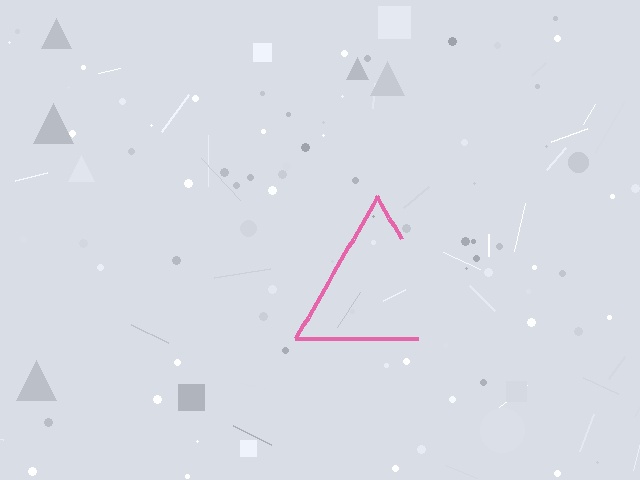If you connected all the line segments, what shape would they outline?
They would outline a triangle.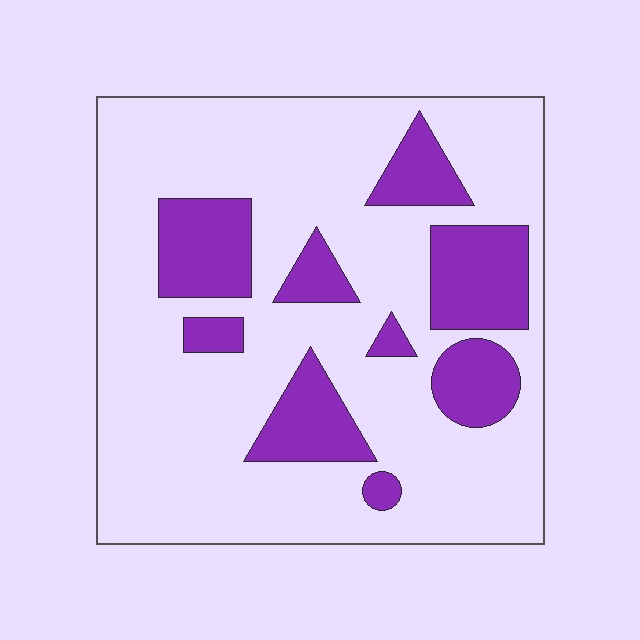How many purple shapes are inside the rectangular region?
9.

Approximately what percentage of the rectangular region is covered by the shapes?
Approximately 25%.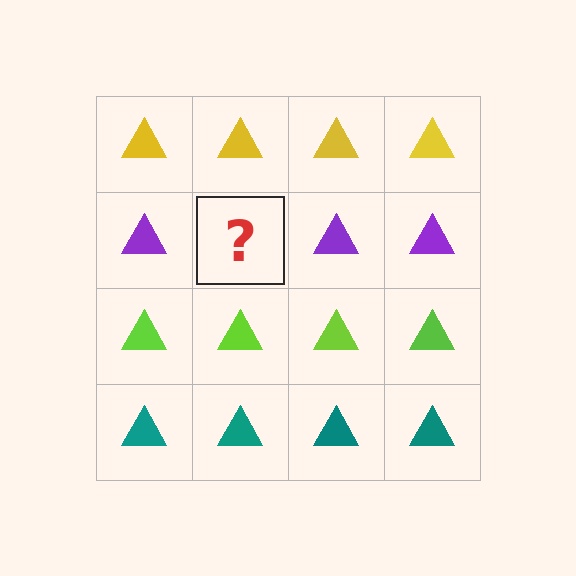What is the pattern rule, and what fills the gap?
The rule is that each row has a consistent color. The gap should be filled with a purple triangle.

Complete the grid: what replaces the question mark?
The question mark should be replaced with a purple triangle.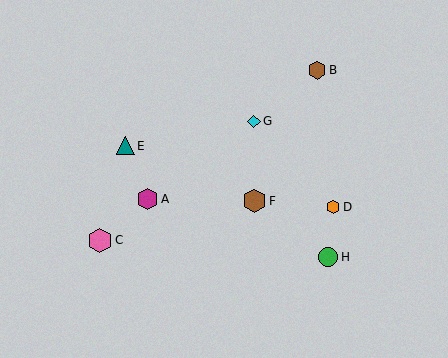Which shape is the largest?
The pink hexagon (labeled C) is the largest.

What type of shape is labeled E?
Shape E is a teal triangle.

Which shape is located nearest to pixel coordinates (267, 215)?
The brown hexagon (labeled F) at (254, 201) is nearest to that location.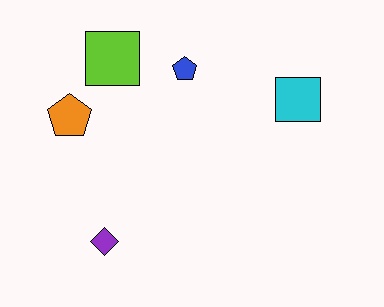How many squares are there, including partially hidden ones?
There are 2 squares.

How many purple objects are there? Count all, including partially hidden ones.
There is 1 purple object.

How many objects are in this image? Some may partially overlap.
There are 5 objects.